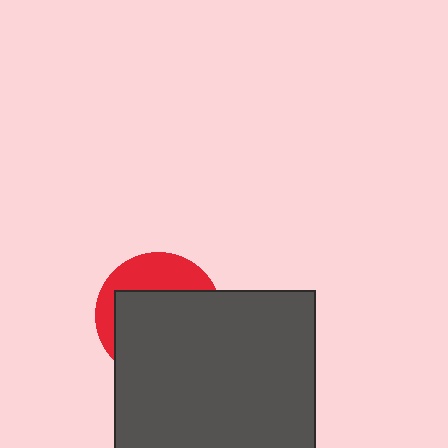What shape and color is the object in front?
The object in front is a dark gray square.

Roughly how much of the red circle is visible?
A small part of it is visible (roughly 33%).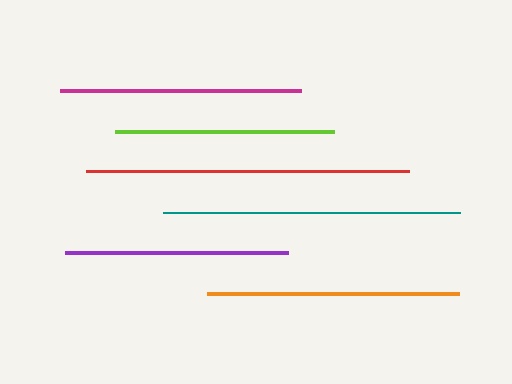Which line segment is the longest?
The red line is the longest at approximately 323 pixels.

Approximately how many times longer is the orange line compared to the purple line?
The orange line is approximately 1.1 times the length of the purple line.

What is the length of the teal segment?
The teal segment is approximately 297 pixels long.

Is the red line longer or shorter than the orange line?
The red line is longer than the orange line.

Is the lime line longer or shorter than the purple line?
The purple line is longer than the lime line.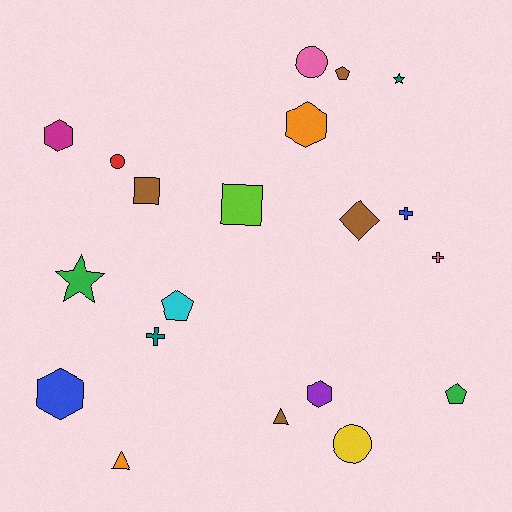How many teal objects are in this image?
There are 2 teal objects.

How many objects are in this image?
There are 20 objects.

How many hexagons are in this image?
There are 4 hexagons.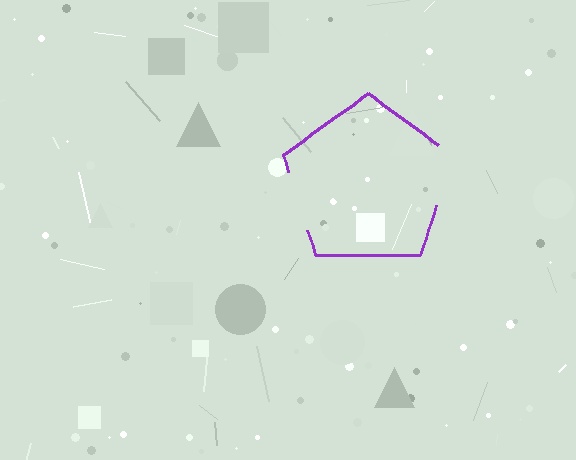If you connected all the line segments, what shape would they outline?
They would outline a pentagon.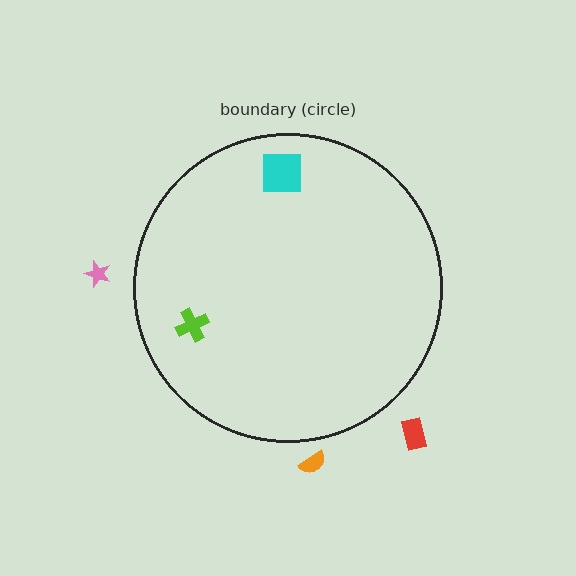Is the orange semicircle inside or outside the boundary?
Outside.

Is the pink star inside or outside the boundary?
Outside.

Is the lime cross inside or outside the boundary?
Inside.